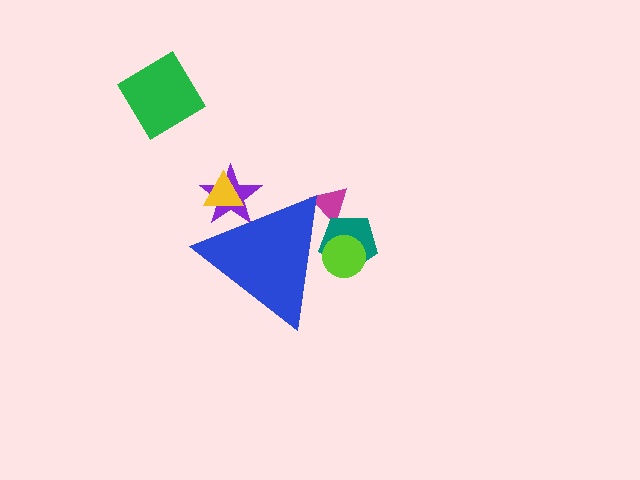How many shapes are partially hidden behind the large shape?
5 shapes are partially hidden.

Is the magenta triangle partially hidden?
Yes, the magenta triangle is partially hidden behind the blue triangle.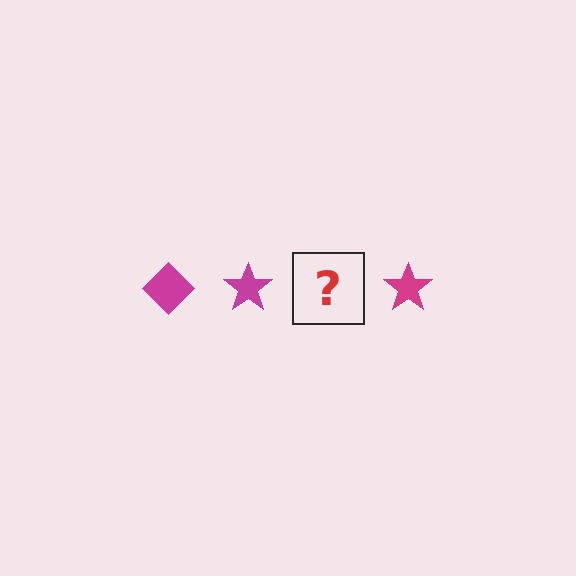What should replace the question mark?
The question mark should be replaced with a magenta diamond.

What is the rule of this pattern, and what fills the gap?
The rule is that the pattern cycles through diamond, star shapes in magenta. The gap should be filled with a magenta diamond.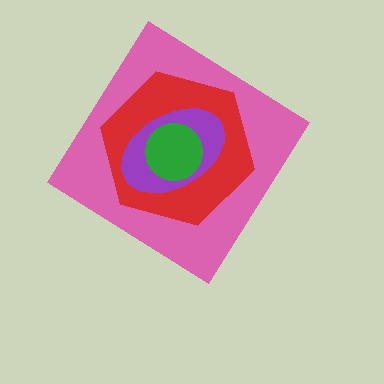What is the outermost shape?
The pink diamond.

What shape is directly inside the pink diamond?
The red hexagon.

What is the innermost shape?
The green circle.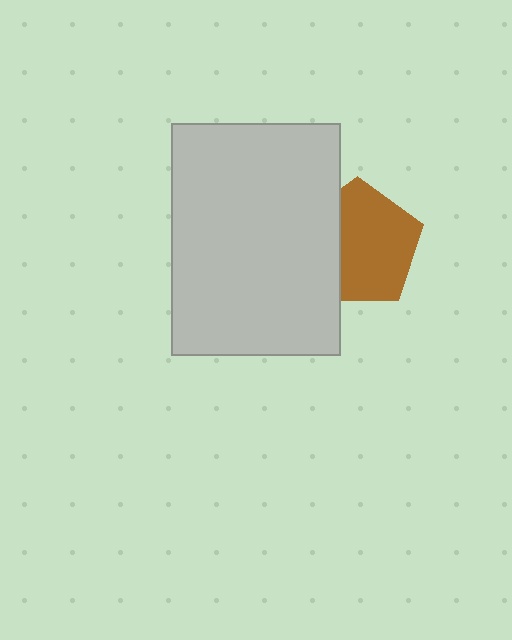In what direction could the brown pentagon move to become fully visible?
The brown pentagon could move right. That would shift it out from behind the light gray rectangle entirely.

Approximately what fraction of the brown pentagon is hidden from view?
Roughly 33% of the brown pentagon is hidden behind the light gray rectangle.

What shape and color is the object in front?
The object in front is a light gray rectangle.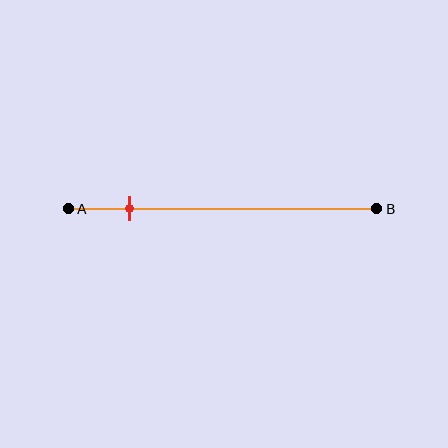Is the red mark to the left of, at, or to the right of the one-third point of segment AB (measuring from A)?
The red mark is to the left of the one-third point of segment AB.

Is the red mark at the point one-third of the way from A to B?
No, the mark is at about 20% from A, not at the 33% one-third point.